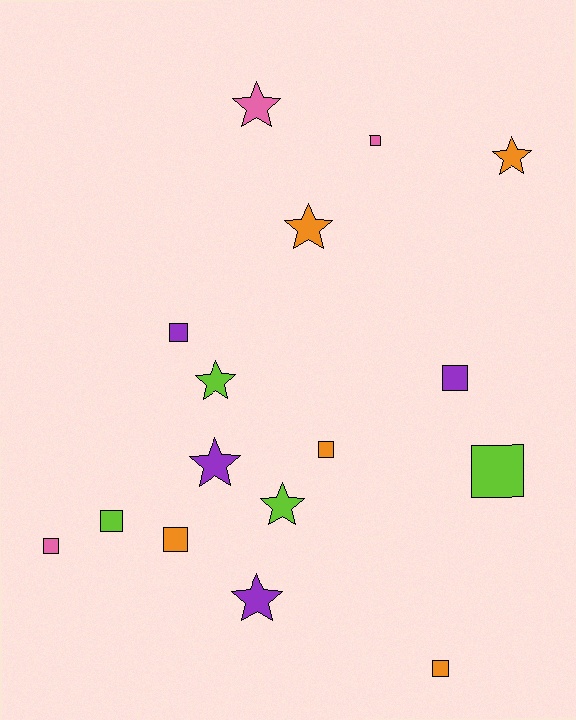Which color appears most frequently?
Orange, with 5 objects.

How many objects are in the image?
There are 16 objects.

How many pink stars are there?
There is 1 pink star.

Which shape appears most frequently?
Square, with 9 objects.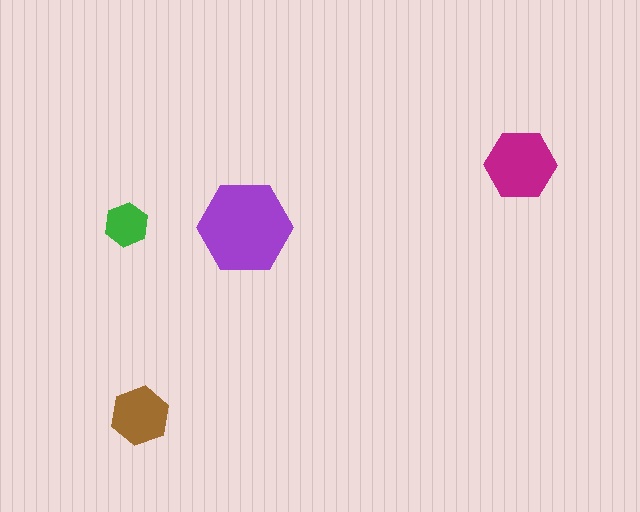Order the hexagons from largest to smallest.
the purple one, the magenta one, the brown one, the green one.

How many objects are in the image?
There are 4 objects in the image.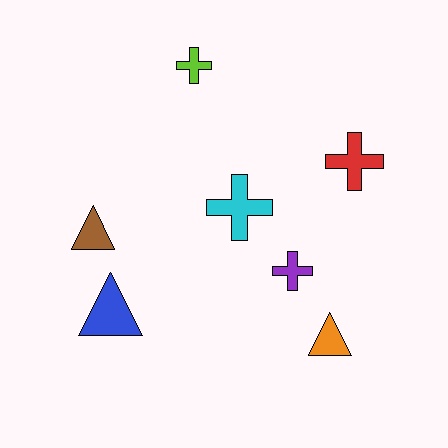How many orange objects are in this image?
There is 1 orange object.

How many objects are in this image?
There are 7 objects.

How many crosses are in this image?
There are 4 crosses.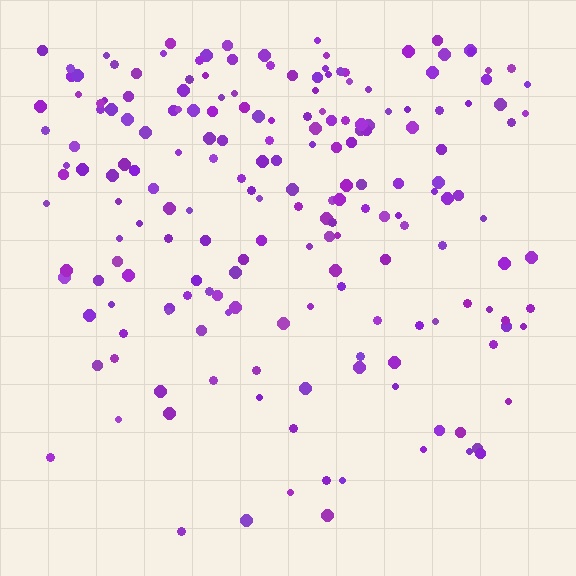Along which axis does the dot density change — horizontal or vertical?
Vertical.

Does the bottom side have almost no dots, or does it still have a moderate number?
Still a moderate number, just noticeably fewer than the top.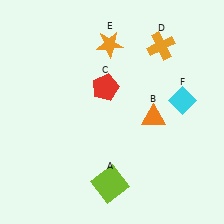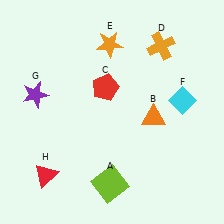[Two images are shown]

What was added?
A purple star (G), a red triangle (H) were added in Image 2.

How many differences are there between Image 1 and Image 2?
There are 2 differences between the two images.